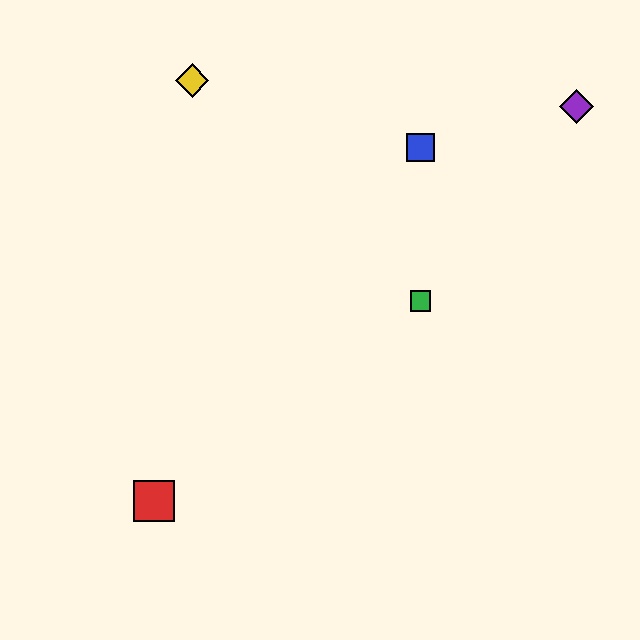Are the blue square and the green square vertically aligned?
Yes, both are at x≈420.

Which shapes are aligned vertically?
The blue square, the green square are aligned vertically.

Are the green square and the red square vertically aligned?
No, the green square is at x≈420 and the red square is at x≈154.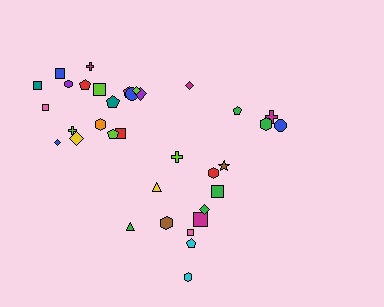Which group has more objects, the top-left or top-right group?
The top-left group.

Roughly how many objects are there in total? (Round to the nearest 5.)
Roughly 35 objects in total.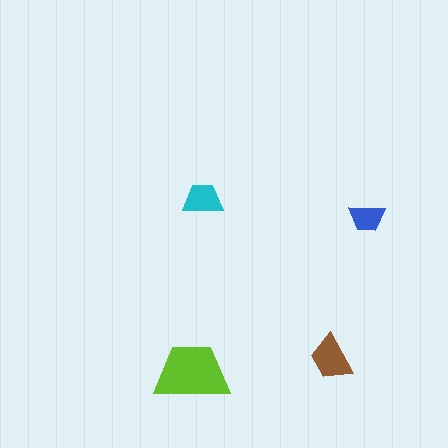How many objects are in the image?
There are 4 objects in the image.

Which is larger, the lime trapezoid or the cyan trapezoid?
The lime one.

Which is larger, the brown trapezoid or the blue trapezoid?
The brown one.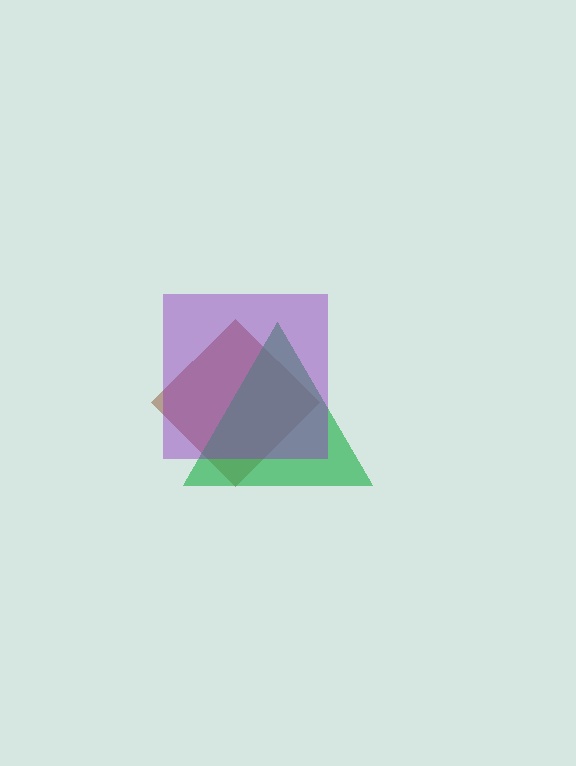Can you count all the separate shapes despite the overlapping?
Yes, there are 3 separate shapes.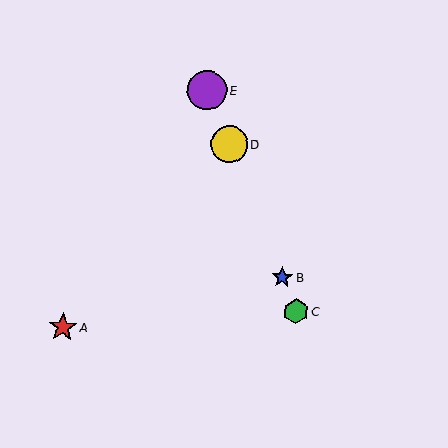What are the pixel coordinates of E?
Object E is at (207, 90).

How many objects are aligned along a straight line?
4 objects (B, C, D, E) are aligned along a straight line.